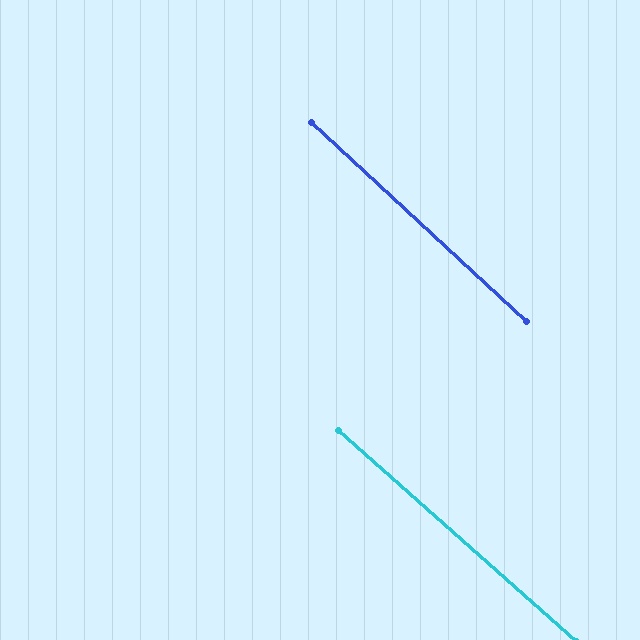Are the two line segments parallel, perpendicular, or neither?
Parallel — their directions differ by only 1.3°.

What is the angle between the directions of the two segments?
Approximately 1 degree.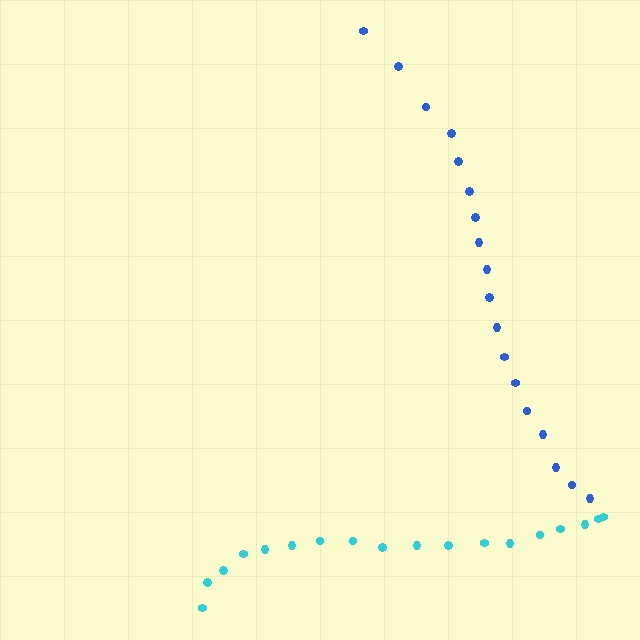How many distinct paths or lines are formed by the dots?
There are 2 distinct paths.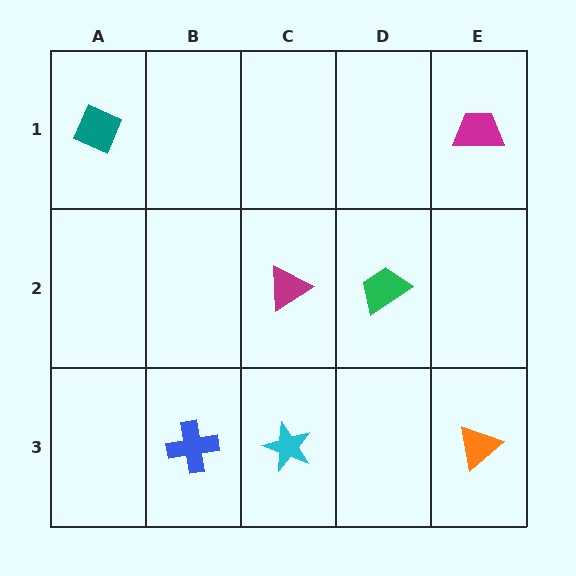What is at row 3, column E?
An orange triangle.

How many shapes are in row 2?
2 shapes.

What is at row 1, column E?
A magenta trapezoid.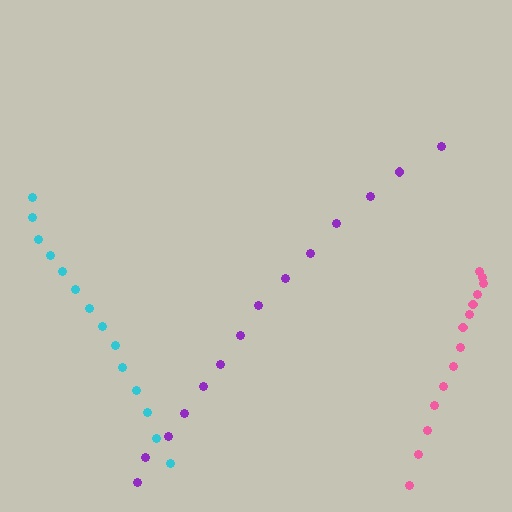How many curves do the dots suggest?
There are 3 distinct paths.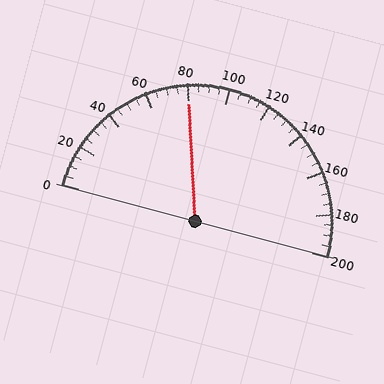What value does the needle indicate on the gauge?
The needle indicates approximately 80.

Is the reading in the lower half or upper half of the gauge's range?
The reading is in the lower half of the range (0 to 200).